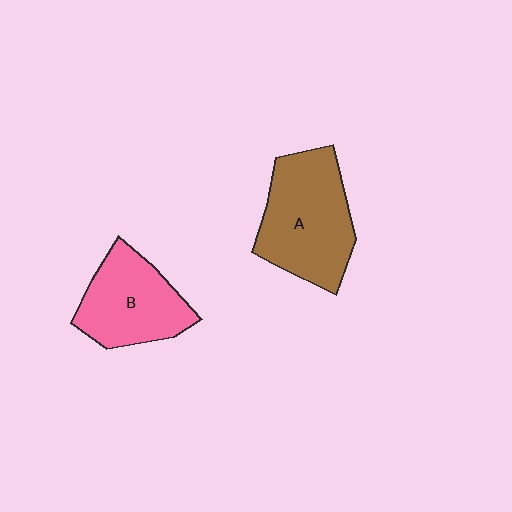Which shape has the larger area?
Shape A (brown).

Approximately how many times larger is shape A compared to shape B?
Approximately 1.3 times.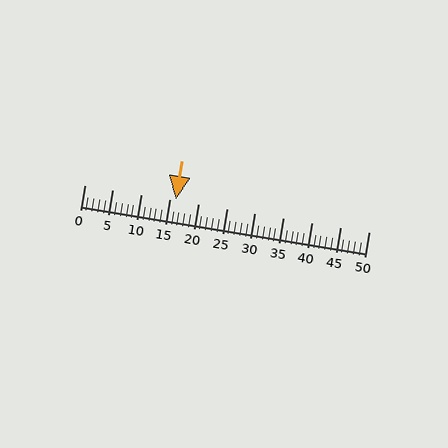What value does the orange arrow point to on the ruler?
The orange arrow points to approximately 16.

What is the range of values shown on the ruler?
The ruler shows values from 0 to 50.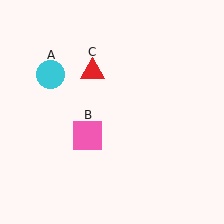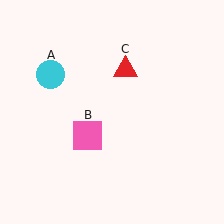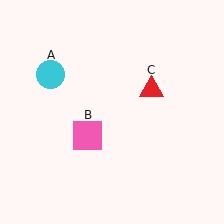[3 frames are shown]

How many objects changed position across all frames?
1 object changed position: red triangle (object C).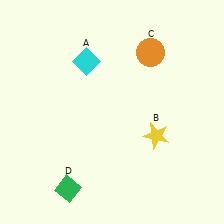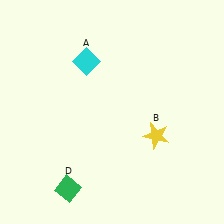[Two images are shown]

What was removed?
The orange circle (C) was removed in Image 2.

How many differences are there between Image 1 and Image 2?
There is 1 difference between the two images.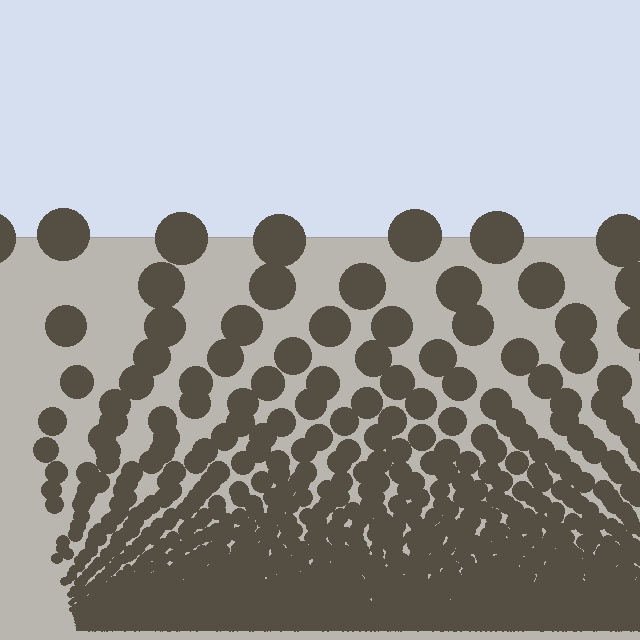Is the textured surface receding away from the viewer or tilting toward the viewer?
The surface appears to tilt toward the viewer. Texture elements get larger and sparser toward the top.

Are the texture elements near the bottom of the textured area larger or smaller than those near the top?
Smaller. The gradient is inverted — elements near the bottom are smaller and denser.